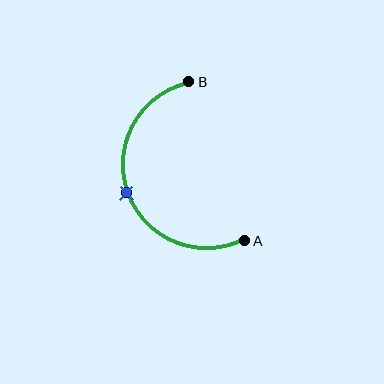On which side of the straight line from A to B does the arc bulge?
The arc bulges to the left of the straight line connecting A and B.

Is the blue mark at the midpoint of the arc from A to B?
Yes. The blue mark lies on the arc at equal arc-length from both A and B — it is the arc midpoint.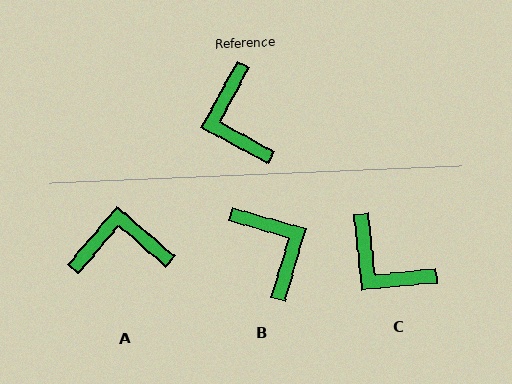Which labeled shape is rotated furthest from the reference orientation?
B, about 168 degrees away.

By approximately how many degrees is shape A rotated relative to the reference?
Approximately 102 degrees clockwise.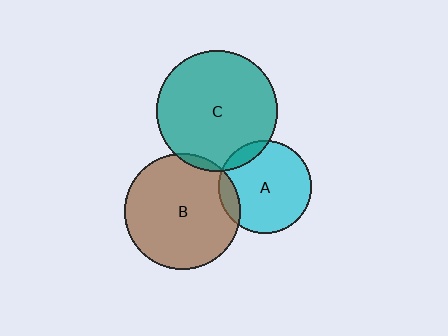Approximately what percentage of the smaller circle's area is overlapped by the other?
Approximately 10%.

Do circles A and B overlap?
Yes.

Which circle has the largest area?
Circle C (teal).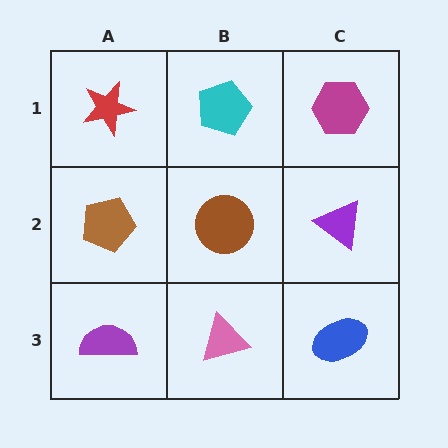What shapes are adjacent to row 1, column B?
A brown circle (row 2, column B), a red star (row 1, column A), a magenta hexagon (row 1, column C).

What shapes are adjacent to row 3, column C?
A purple triangle (row 2, column C), a pink triangle (row 3, column B).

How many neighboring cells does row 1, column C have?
2.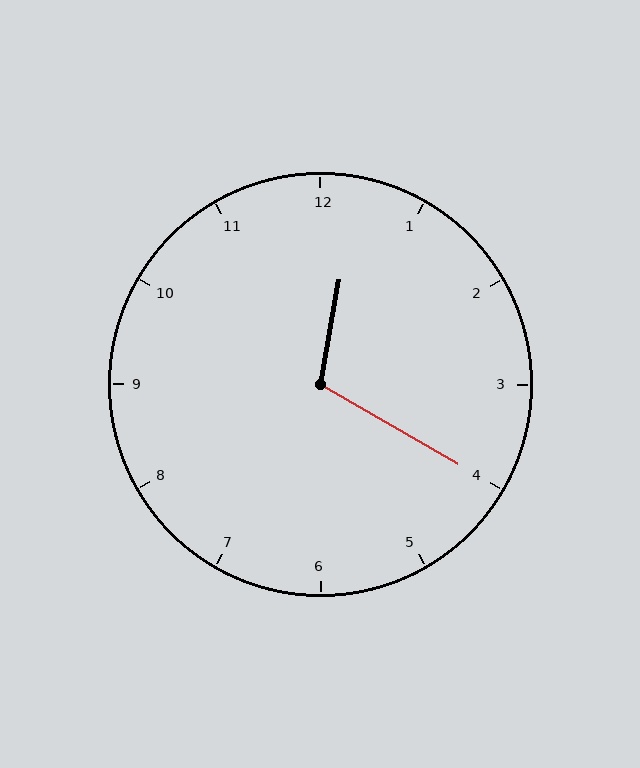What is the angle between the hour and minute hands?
Approximately 110 degrees.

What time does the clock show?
12:20.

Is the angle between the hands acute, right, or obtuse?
It is obtuse.